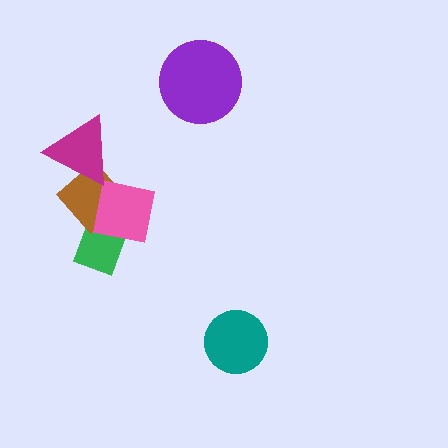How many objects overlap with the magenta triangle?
1 object overlaps with the magenta triangle.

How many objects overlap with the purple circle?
0 objects overlap with the purple circle.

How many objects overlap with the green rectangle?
2 objects overlap with the green rectangle.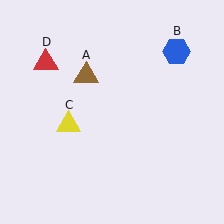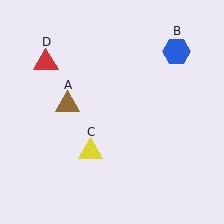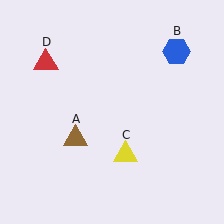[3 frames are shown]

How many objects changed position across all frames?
2 objects changed position: brown triangle (object A), yellow triangle (object C).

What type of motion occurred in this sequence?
The brown triangle (object A), yellow triangle (object C) rotated counterclockwise around the center of the scene.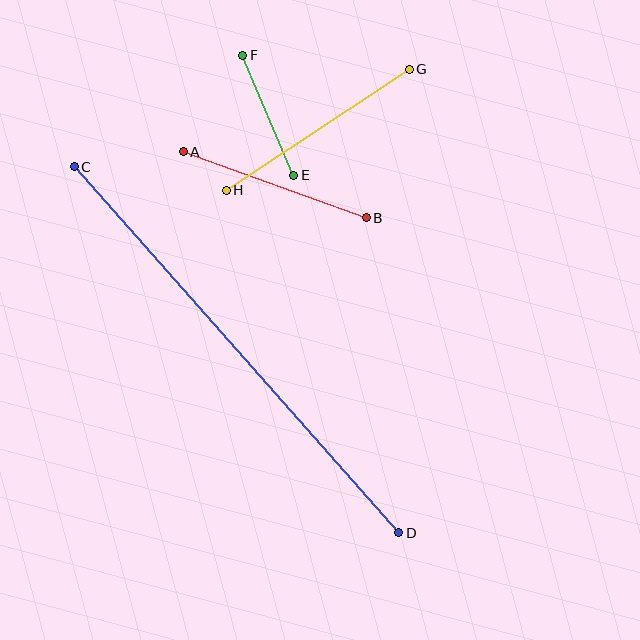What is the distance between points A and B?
The distance is approximately 195 pixels.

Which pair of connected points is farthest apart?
Points C and D are farthest apart.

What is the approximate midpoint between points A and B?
The midpoint is at approximately (275, 185) pixels.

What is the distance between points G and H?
The distance is approximately 219 pixels.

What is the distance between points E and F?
The distance is approximately 130 pixels.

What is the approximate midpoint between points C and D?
The midpoint is at approximately (237, 350) pixels.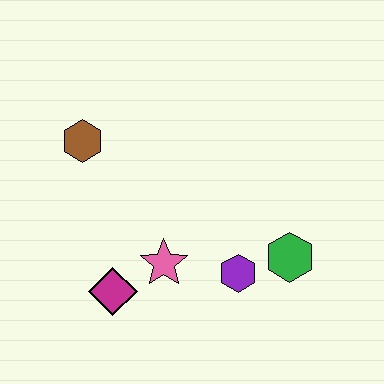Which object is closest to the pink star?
The magenta diamond is closest to the pink star.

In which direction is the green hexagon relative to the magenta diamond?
The green hexagon is to the right of the magenta diamond.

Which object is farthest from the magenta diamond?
The green hexagon is farthest from the magenta diamond.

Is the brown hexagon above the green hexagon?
Yes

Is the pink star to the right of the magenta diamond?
Yes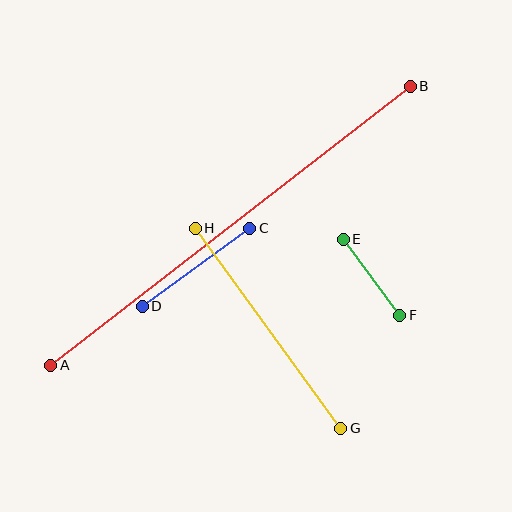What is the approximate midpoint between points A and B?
The midpoint is at approximately (231, 226) pixels.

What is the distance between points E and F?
The distance is approximately 95 pixels.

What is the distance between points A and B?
The distance is approximately 455 pixels.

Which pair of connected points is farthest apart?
Points A and B are farthest apart.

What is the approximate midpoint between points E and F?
The midpoint is at approximately (371, 277) pixels.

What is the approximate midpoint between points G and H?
The midpoint is at approximately (268, 328) pixels.